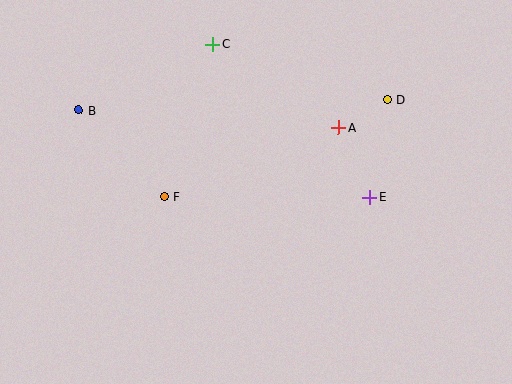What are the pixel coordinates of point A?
Point A is at (338, 128).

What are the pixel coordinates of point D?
Point D is at (387, 100).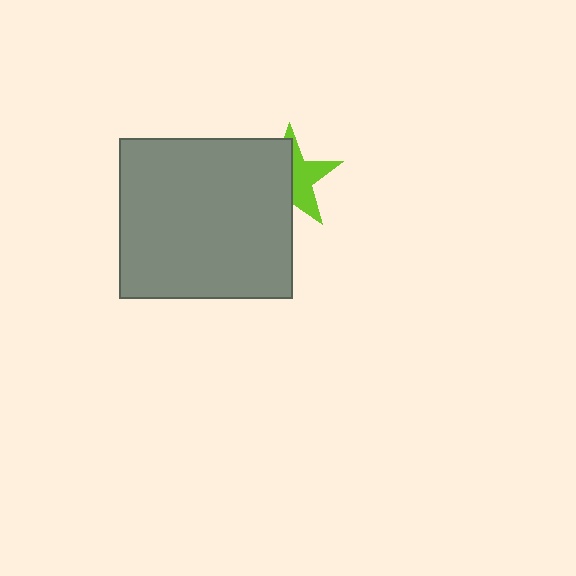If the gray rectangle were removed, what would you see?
You would see the complete lime star.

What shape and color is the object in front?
The object in front is a gray rectangle.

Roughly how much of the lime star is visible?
About half of it is visible (roughly 45%).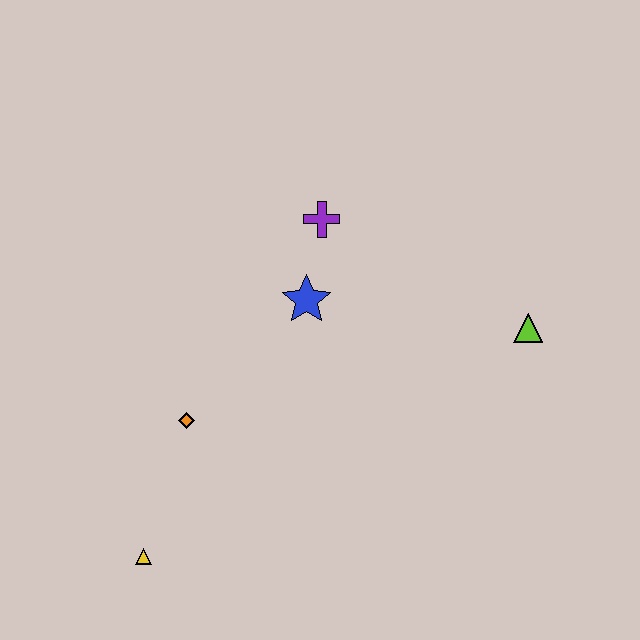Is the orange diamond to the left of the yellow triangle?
No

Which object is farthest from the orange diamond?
The lime triangle is farthest from the orange diamond.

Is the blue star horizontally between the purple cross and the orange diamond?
Yes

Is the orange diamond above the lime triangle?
No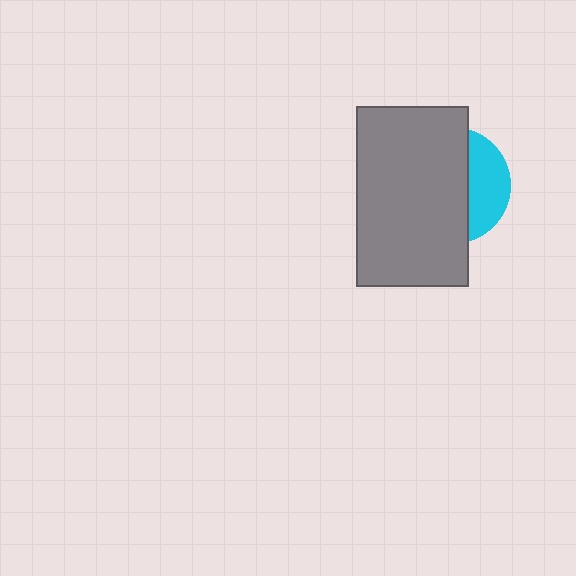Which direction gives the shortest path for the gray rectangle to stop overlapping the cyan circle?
Moving left gives the shortest separation.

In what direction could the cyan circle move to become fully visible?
The cyan circle could move right. That would shift it out from behind the gray rectangle entirely.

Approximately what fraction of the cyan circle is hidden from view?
Roughly 68% of the cyan circle is hidden behind the gray rectangle.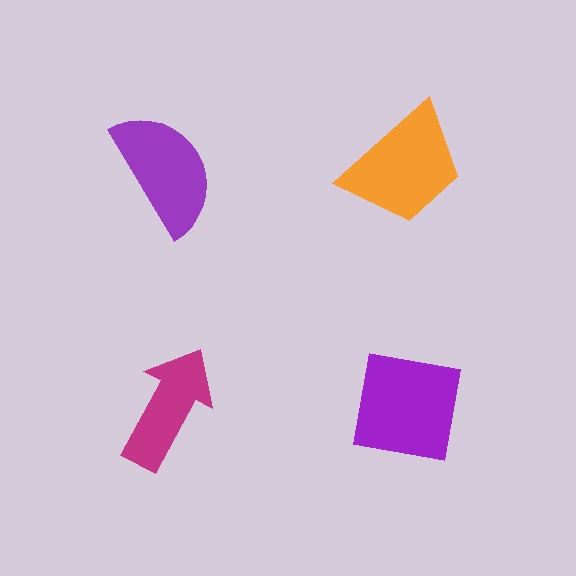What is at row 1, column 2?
An orange trapezoid.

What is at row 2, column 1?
A magenta arrow.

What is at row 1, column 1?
A purple semicircle.